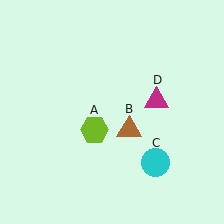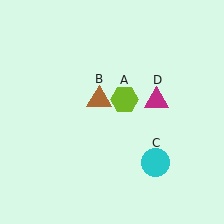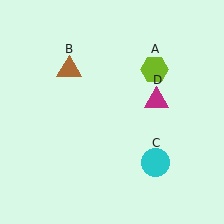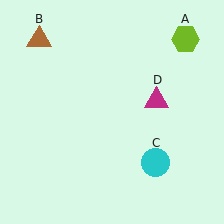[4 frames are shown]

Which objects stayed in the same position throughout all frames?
Cyan circle (object C) and magenta triangle (object D) remained stationary.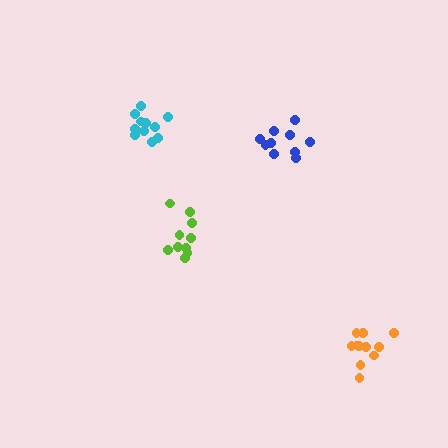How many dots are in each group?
Group 1: 10 dots, Group 2: 11 dots, Group 3: 10 dots, Group 4: 11 dots (42 total).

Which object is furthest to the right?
The orange cluster is rightmost.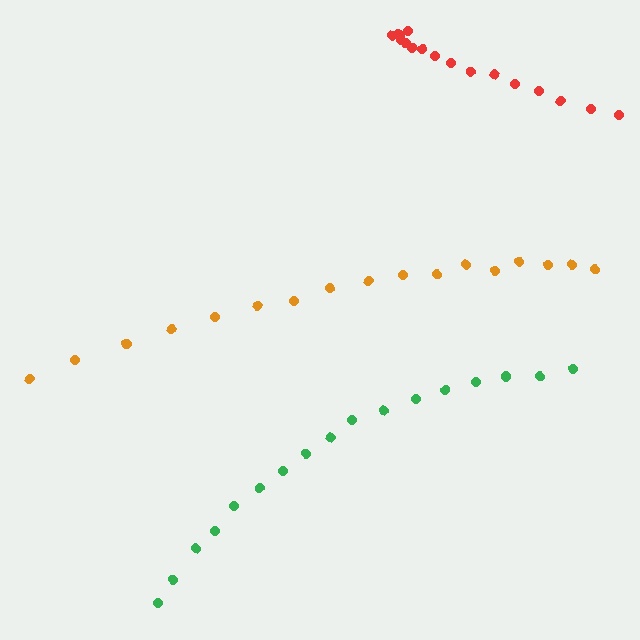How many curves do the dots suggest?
There are 3 distinct paths.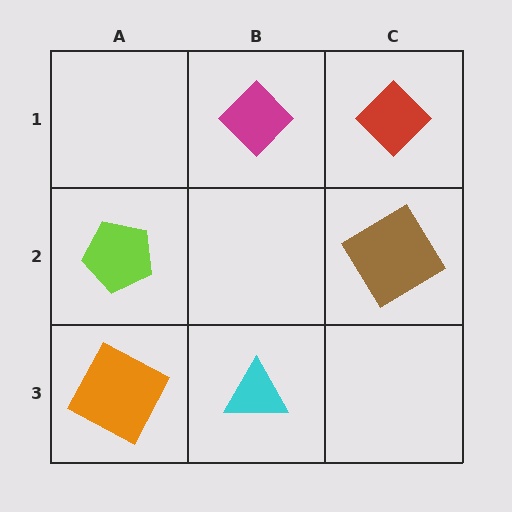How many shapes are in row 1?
2 shapes.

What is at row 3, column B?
A cyan triangle.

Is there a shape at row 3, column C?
No, that cell is empty.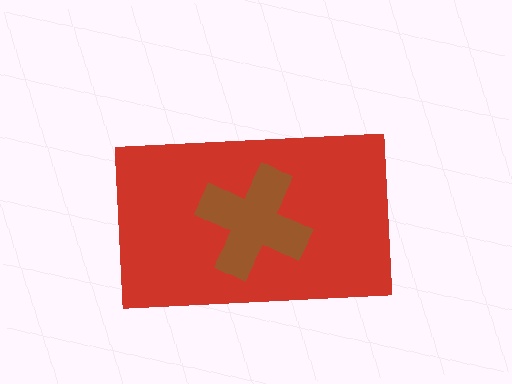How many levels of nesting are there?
2.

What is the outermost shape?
The red rectangle.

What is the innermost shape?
The brown cross.